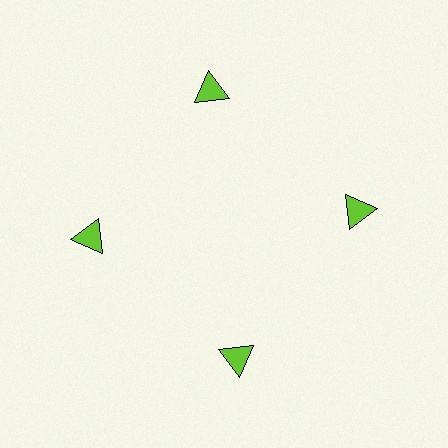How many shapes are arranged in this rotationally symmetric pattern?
There are 4 shapes, arranged in 4 groups of 1.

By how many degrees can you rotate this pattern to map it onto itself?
The pattern maps onto itself every 90 degrees of rotation.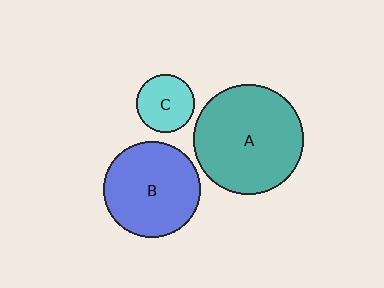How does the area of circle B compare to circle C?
Approximately 2.7 times.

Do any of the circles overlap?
No, none of the circles overlap.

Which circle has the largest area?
Circle A (teal).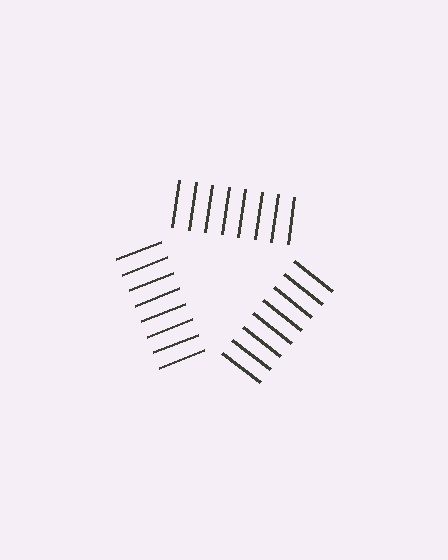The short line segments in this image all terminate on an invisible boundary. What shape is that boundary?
An illusory triangle — the line segments terminate on its edges but no continuous stroke is drawn.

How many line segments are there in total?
24 — 8 along each of the 3 edges.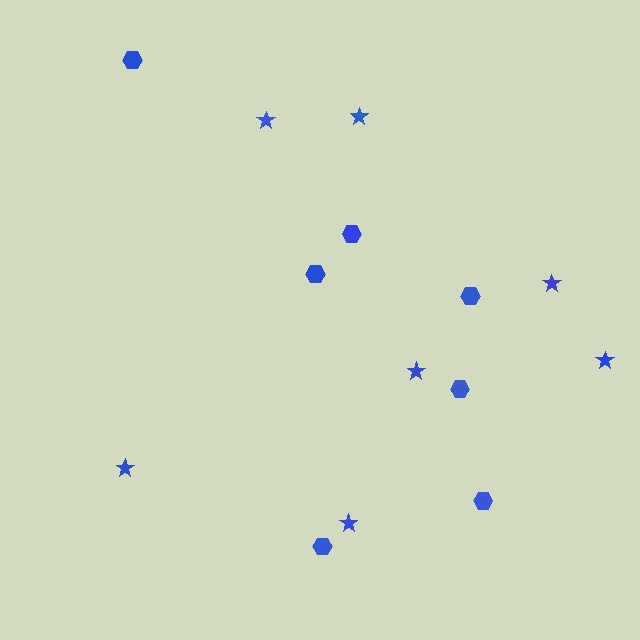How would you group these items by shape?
There are 2 groups: one group of hexagons (7) and one group of stars (7).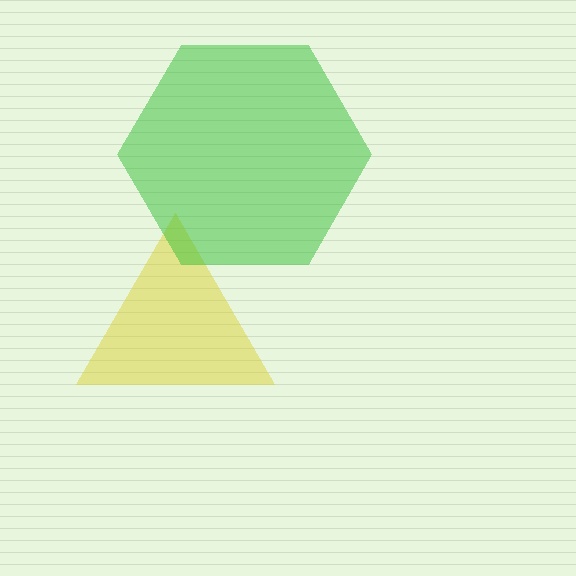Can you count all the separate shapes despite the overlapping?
Yes, there are 2 separate shapes.